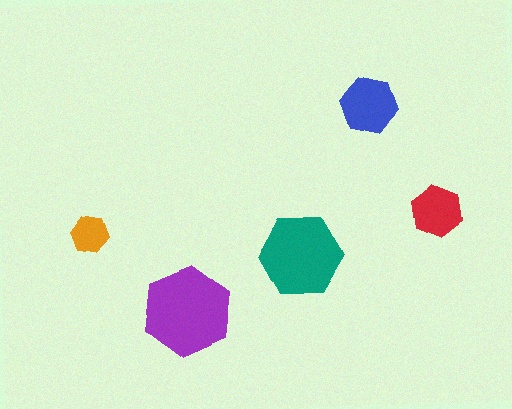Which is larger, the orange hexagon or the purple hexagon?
The purple one.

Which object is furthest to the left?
The orange hexagon is leftmost.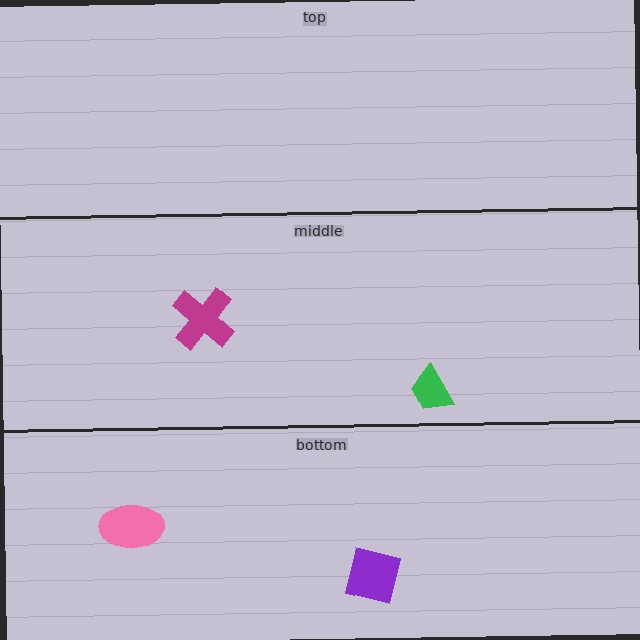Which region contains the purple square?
The bottom region.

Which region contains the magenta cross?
The middle region.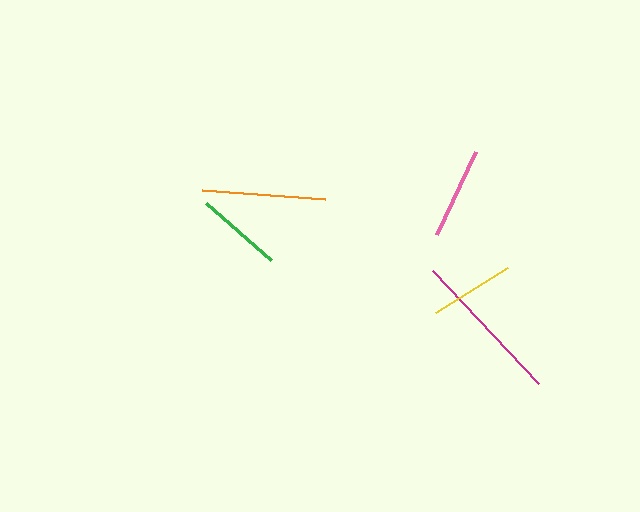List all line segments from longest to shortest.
From longest to shortest: magenta, orange, pink, green, yellow.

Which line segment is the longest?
The magenta line is the longest at approximately 155 pixels.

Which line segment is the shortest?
The yellow line is the shortest at approximately 84 pixels.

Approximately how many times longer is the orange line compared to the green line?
The orange line is approximately 1.4 times the length of the green line.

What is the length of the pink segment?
The pink segment is approximately 92 pixels long.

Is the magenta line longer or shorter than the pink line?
The magenta line is longer than the pink line.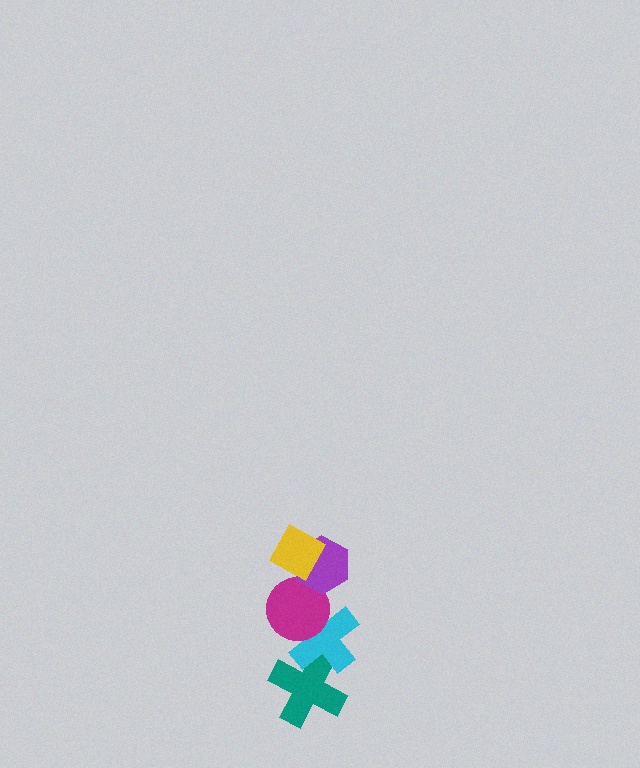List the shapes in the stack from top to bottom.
From top to bottom: the yellow diamond, the purple hexagon, the magenta circle, the cyan cross, the teal cross.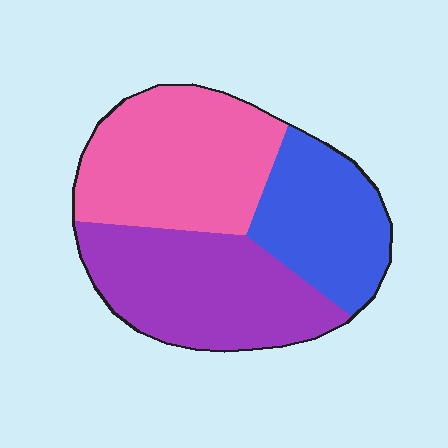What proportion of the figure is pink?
Pink takes up between a quarter and a half of the figure.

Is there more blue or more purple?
Purple.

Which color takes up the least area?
Blue, at roughly 25%.